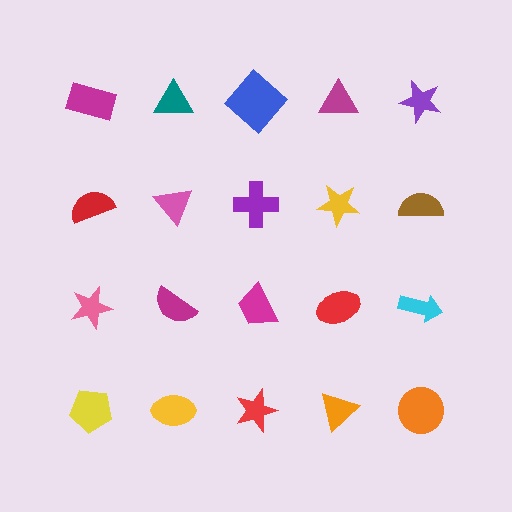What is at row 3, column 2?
A magenta semicircle.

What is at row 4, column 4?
An orange triangle.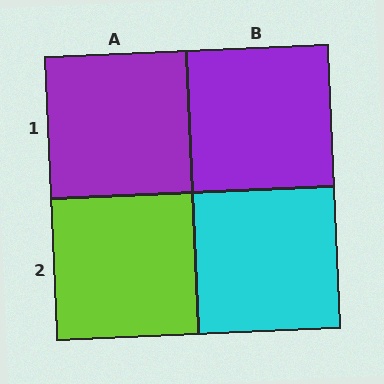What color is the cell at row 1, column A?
Purple.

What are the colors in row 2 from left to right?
Lime, cyan.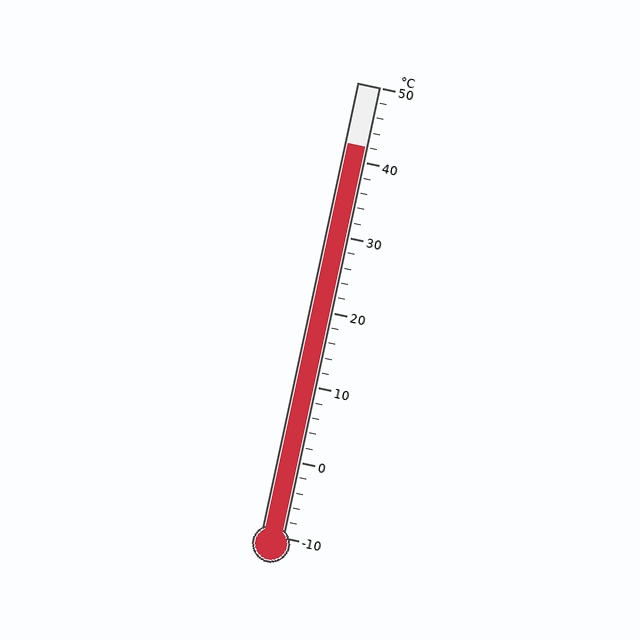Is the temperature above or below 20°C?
The temperature is above 20°C.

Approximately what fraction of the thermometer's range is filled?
The thermometer is filled to approximately 85% of its range.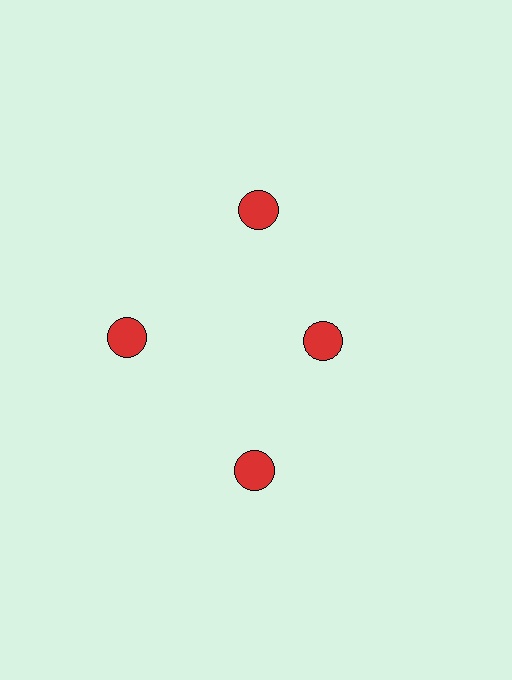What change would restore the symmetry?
The symmetry would be restored by moving it outward, back onto the ring so that all 4 circles sit at equal angles and equal distance from the center.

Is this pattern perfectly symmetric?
No. The 4 red circles are arranged in a ring, but one element near the 3 o'clock position is pulled inward toward the center, breaking the 4-fold rotational symmetry.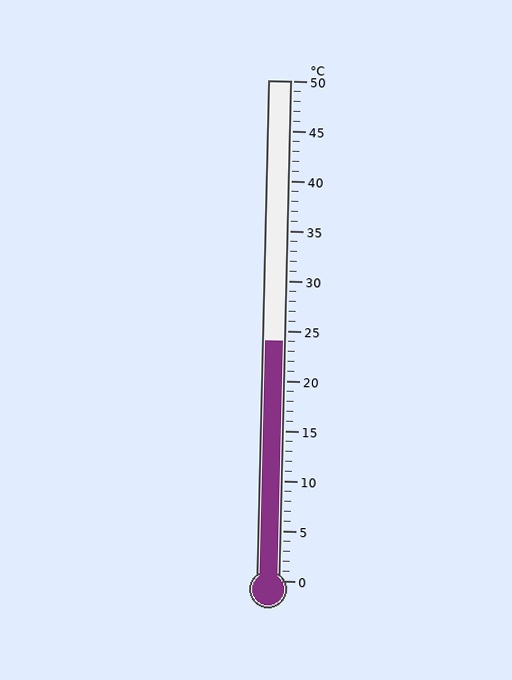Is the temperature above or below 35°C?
The temperature is below 35°C.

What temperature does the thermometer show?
The thermometer shows approximately 24°C.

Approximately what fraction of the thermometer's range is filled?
The thermometer is filled to approximately 50% of its range.